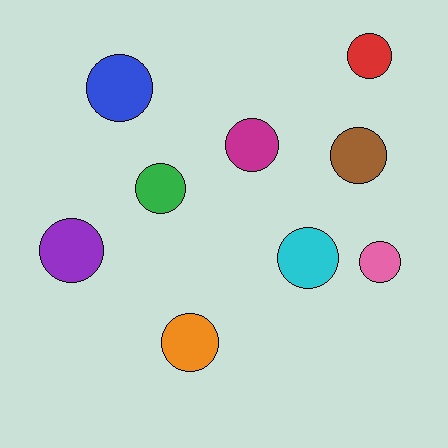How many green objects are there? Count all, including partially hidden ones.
There is 1 green object.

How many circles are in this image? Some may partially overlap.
There are 9 circles.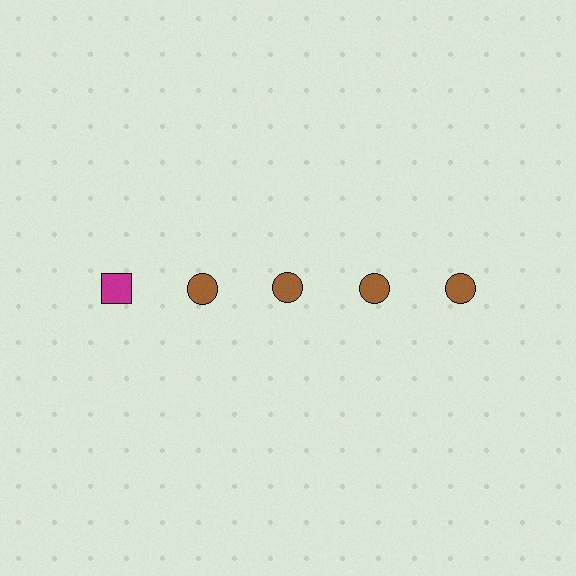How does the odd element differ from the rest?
It differs in both color (magenta instead of brown) and shape (square instead of circle).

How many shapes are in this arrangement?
There are 5 shapes arranged in a grid pattern.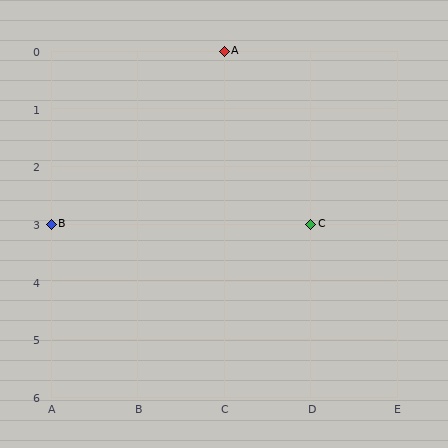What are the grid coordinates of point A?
Point A is at grid coordinates (C, 0).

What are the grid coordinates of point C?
Point C is at grid coordinates (D, 3).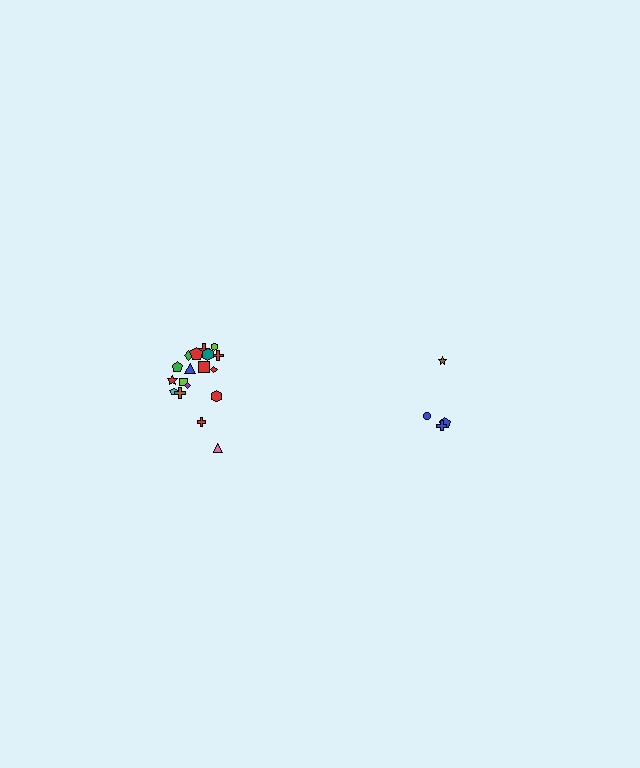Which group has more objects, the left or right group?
The left group.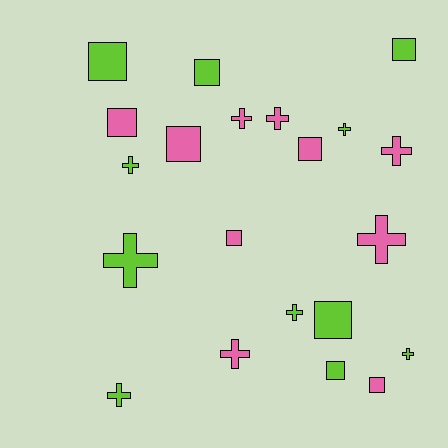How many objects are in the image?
There are 21 objects.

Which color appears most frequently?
Lime, with 11 objects.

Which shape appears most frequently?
Cross, with 11 objects.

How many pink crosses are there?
There are 5 pink crosses.